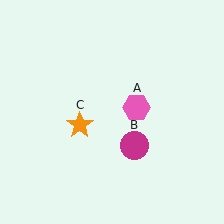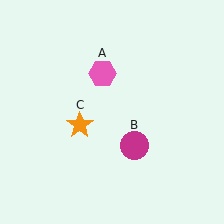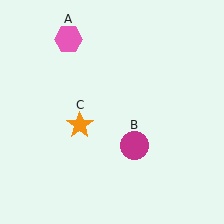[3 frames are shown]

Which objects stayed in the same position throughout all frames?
Magenta circle (object B) and orange star (object C) remained stationary.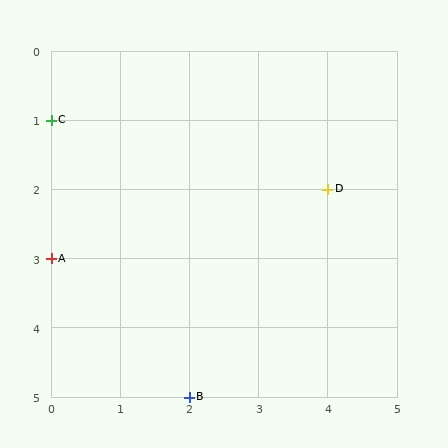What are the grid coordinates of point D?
Point D is at grid coordinates (4, 2).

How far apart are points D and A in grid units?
Points D and A are 4 columns and 1 row apart (about 4.1 grid units diagonally).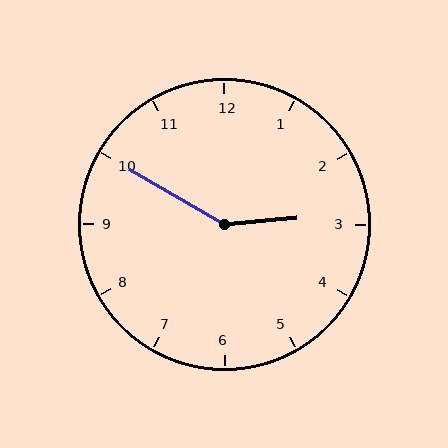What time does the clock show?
2:50.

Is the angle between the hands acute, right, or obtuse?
It is obtuse.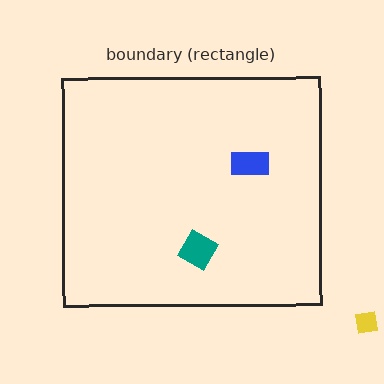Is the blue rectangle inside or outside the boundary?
Inside.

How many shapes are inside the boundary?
2 inside, 1 outside.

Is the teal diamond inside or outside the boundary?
Inside.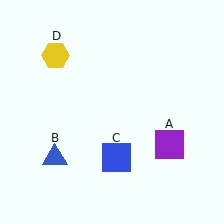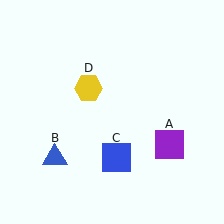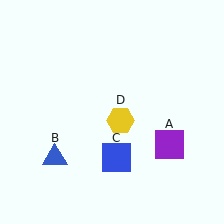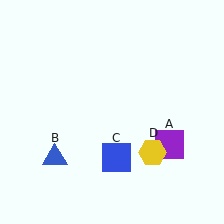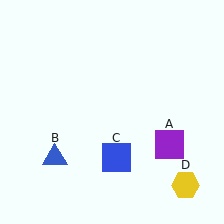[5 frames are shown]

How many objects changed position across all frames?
1 object changed position: yellow hexagon (object D).